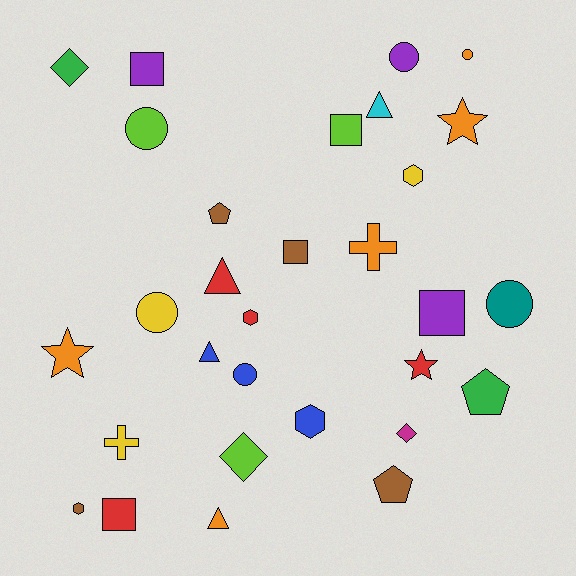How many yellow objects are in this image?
There are 3 yellow objects.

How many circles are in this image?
There are 6 circles.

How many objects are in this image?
There are 30 objects.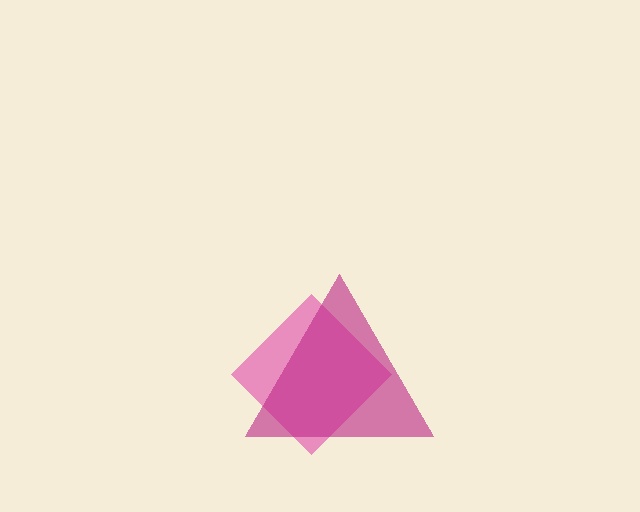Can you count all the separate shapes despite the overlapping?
Yes, there are 2 separate shapes.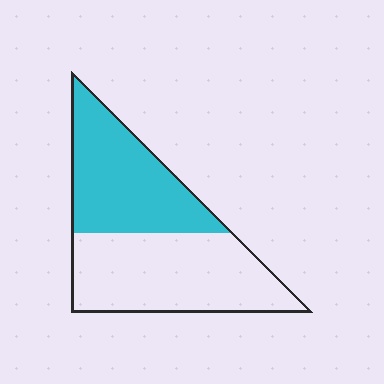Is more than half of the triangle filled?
No.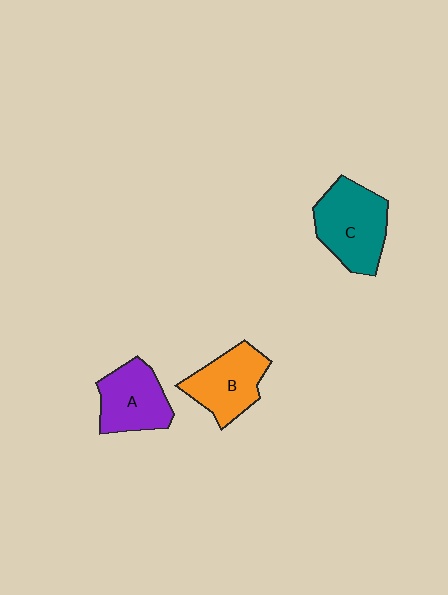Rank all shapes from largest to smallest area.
From largest to smallest: C (teal), B (orange), A (purple).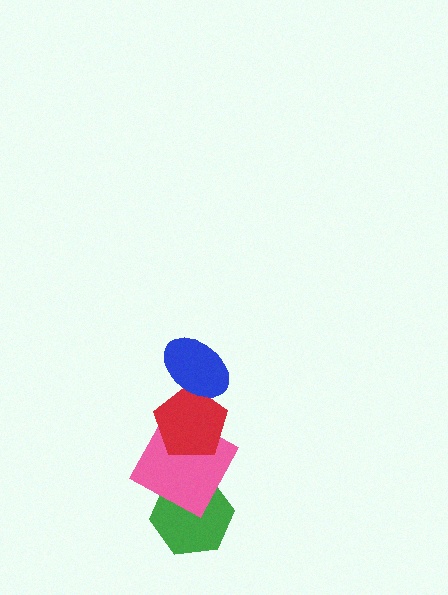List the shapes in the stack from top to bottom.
From top to bottom: the blue ellipse, the red pentagon, the pink square, the green hexagon.